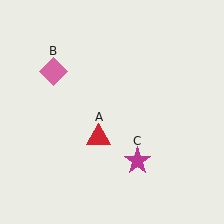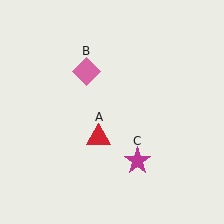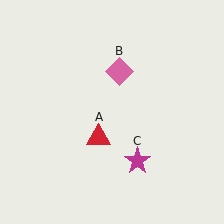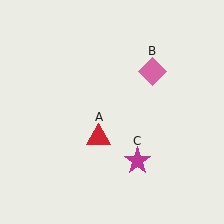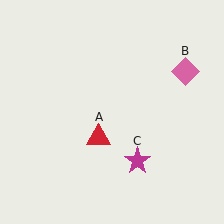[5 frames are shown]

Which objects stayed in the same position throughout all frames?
Red triangle (object A) and magenta star (object C) remained stationary.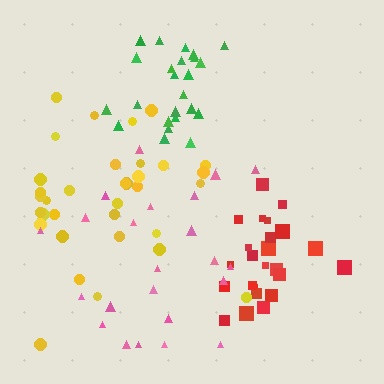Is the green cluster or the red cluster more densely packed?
Red.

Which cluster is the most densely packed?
Red.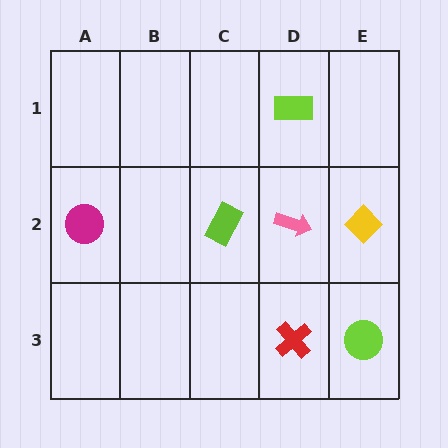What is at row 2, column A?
A magenta circle.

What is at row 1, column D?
A lime rectangle.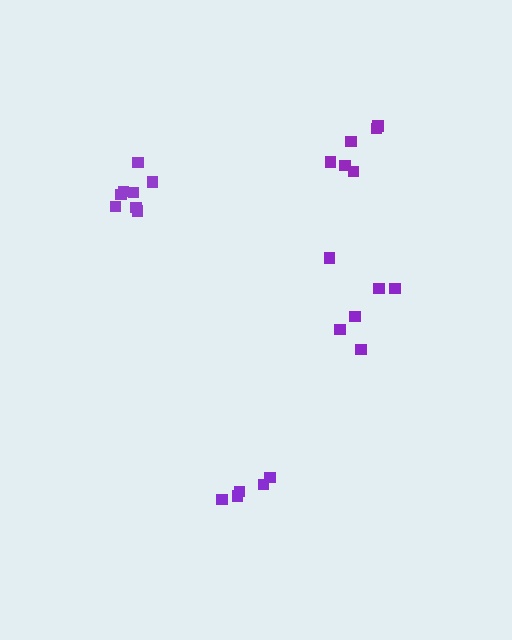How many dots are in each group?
Group 1: 8 dots, Group 2: 6 dots, Group 3: 7 dots, Group 4: 5 dots (26 total).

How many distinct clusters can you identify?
There are 4 distinct clusters.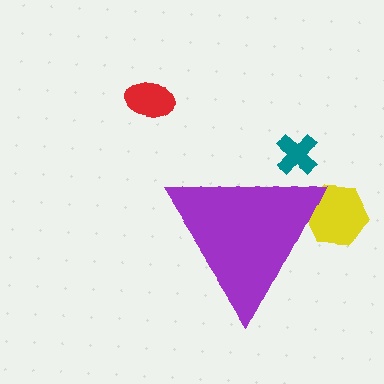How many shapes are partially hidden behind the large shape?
2 shapes are partially hidden.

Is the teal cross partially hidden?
Yes, the teal cross is partially hidden behind the purple triangle.